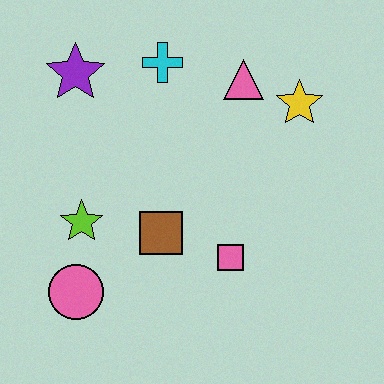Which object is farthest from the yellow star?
The pink circle is farthest from the yellow star.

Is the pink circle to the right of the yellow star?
No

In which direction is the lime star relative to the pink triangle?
The lime star is to the left of the pink triangle.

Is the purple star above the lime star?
Yes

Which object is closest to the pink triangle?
The yellow star is closest to the pink triangle.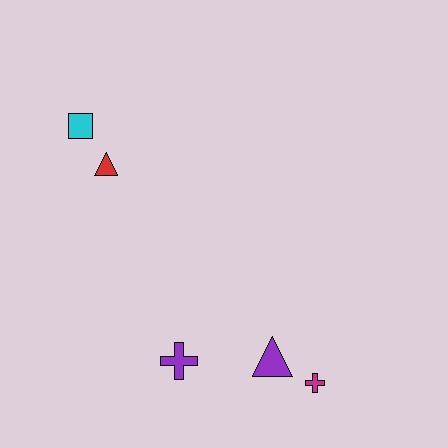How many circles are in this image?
There are no circles.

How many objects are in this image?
There are 5 objects.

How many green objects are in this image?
There are no green objects.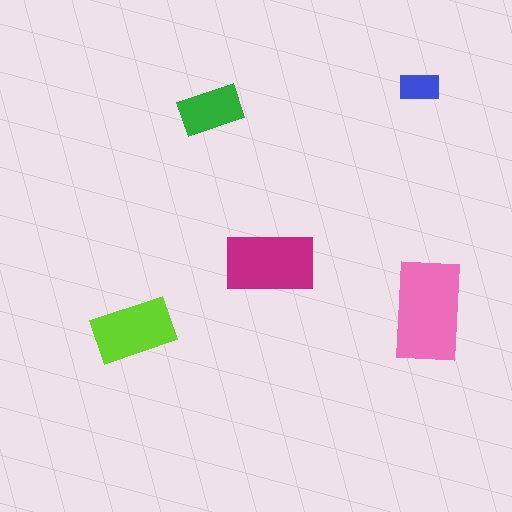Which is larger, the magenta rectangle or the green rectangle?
The magenta one.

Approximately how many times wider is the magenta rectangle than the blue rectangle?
About 2 times wider.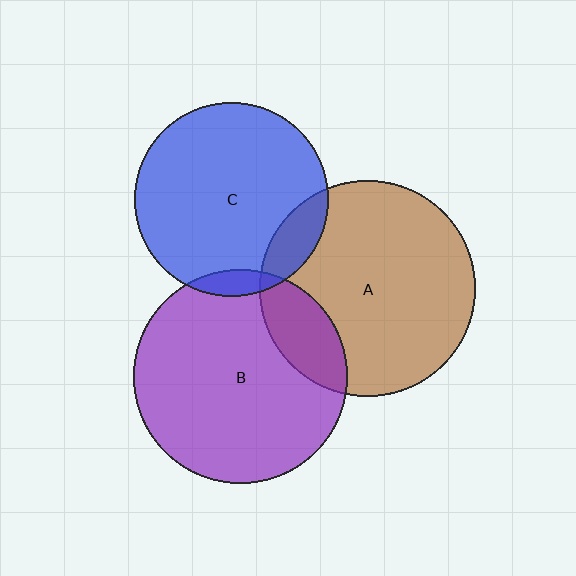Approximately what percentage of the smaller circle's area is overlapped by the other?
Approximately 10%.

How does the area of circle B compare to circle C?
Approximately 1.2 times.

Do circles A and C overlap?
Yes.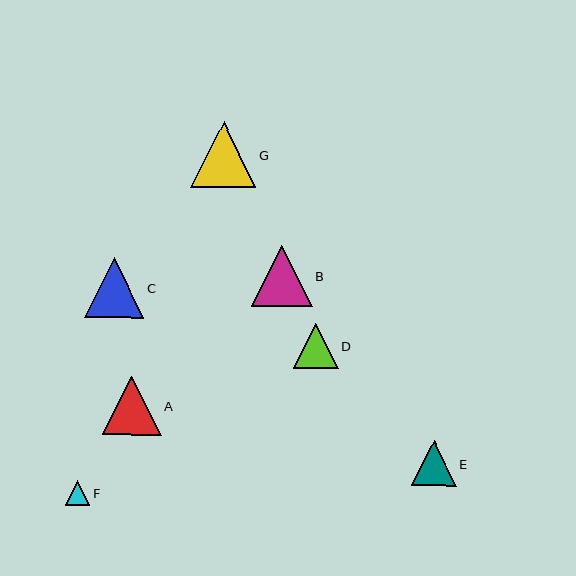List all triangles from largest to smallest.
From largest to smallest: G, B, C, A, D, E, F.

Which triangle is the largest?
Triangle G is the largest with a size of approximately 65 pixels.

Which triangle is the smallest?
Triangle F is the smallest with a size of approximately 24 pixels.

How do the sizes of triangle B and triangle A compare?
Triangle B and triangle A are approximately the same size.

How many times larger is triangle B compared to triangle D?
Triangle B is approximately 1.4 times the size of triangle D.